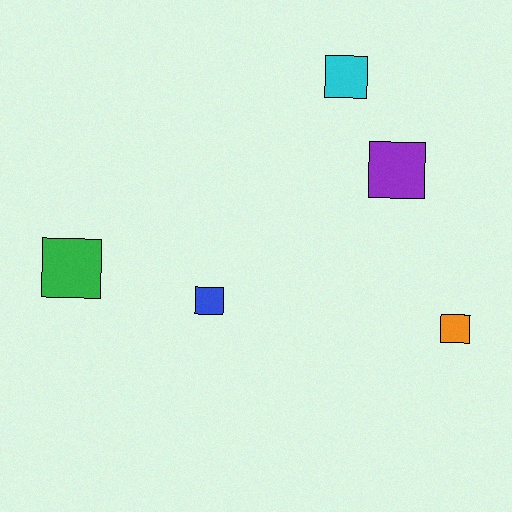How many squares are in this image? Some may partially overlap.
There are 5 squares.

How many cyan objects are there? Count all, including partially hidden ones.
There is 1 cyan object.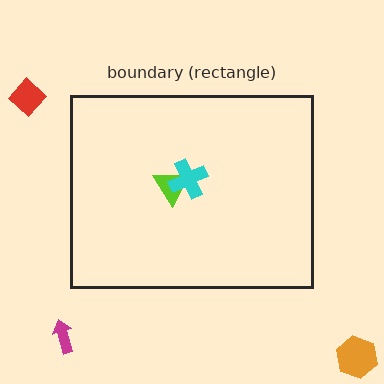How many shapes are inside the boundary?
2 inside, 3 outside.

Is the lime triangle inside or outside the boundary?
Inside.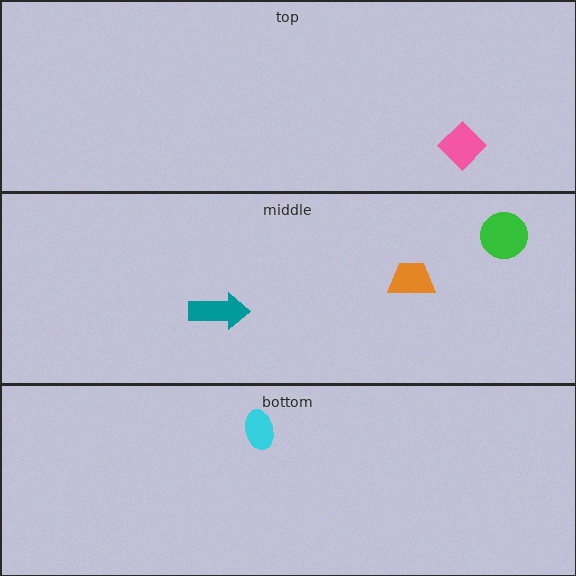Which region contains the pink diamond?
The top region.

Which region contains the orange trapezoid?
The middle region.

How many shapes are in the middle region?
3.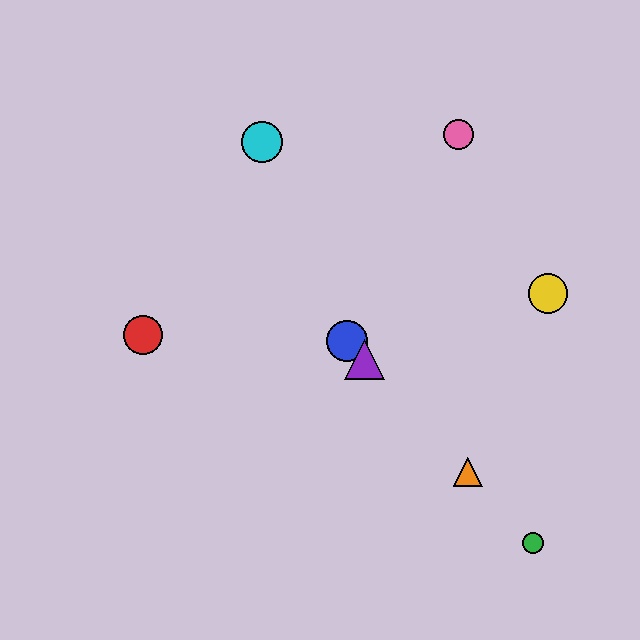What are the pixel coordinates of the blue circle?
The blue circle is at (347, 341).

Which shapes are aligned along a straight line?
The blue circle, the green circle, the purple triangle, the orange triangle are aligned along a straight line.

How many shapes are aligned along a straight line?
4 shapes (the blue circle, the green circle, the purple triangle, the orange triangle) are aligned along a straight line.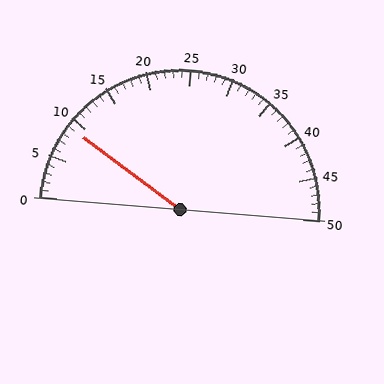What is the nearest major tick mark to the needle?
The nearest major tick mark is 10.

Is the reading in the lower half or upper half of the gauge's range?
The reading is in the lower half of the range (0 to 50).